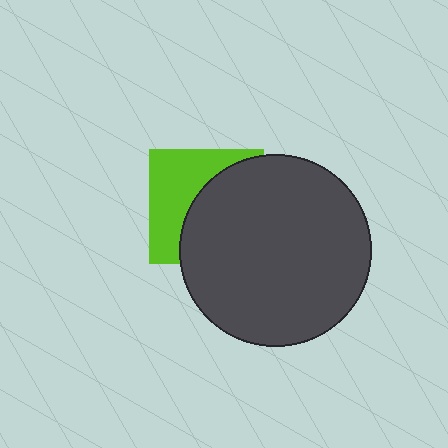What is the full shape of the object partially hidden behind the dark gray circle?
The partially hidden object is a lime square.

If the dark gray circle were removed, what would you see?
You would see the complete lime square.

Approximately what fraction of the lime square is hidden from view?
Roughly 56% of the lime square is hidden behind the dark gray circle.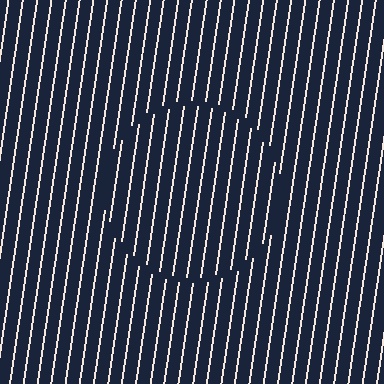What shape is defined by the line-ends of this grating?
An illusory circle. The interior of the shape contains the same grating, shifted by half a period — the contour is defined by the phase discontinuity where line-ends from the inner and outer gratings abut.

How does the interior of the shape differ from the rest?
The interior of the shape contains the same grating, shifted by half a period — the contour is defined by the phase discontinuity where line-ends from the inner and outer gratings abut.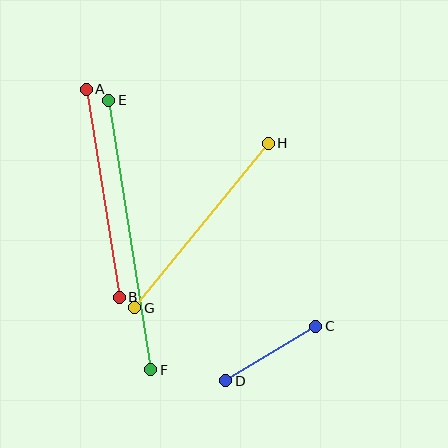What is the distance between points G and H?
The distance is approximately 212 pixels.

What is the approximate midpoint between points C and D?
The midpoint is at approximately (271, 354) pixels.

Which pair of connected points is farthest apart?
Points E and F are farthest apart.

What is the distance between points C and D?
The distance is approximately 105 pixels.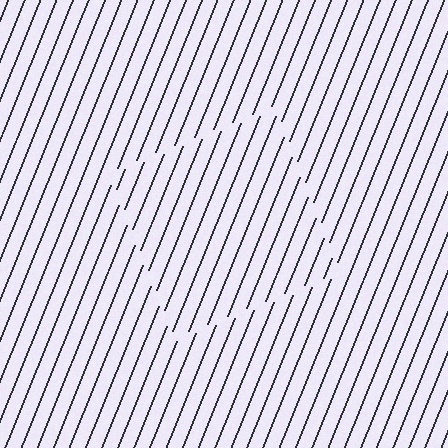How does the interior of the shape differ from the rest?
The interior of the shape contains the same grating, shifted by half a period — the contour is defined by the phase discontinuity where line-ends from the inner and outer gratings abut.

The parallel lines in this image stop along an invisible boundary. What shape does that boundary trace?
An illusory square. The interior of the shape contains the same grating, shifted by half a period — the contour is defined by the phase discontinuity where line-ends from the inner and outer gratings abut.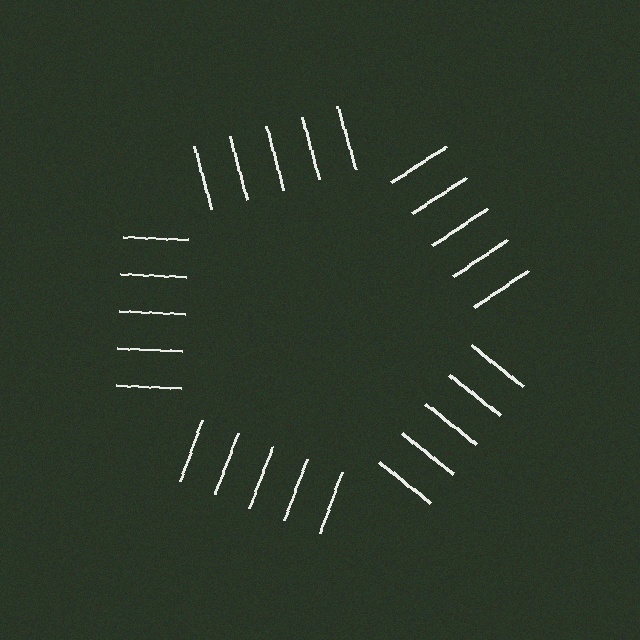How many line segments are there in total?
25 — 5 along each of the 5 edges.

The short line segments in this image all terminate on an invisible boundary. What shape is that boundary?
An illusory pentagon — the line segments terminate on its edges but no continuous stroke is drawn.